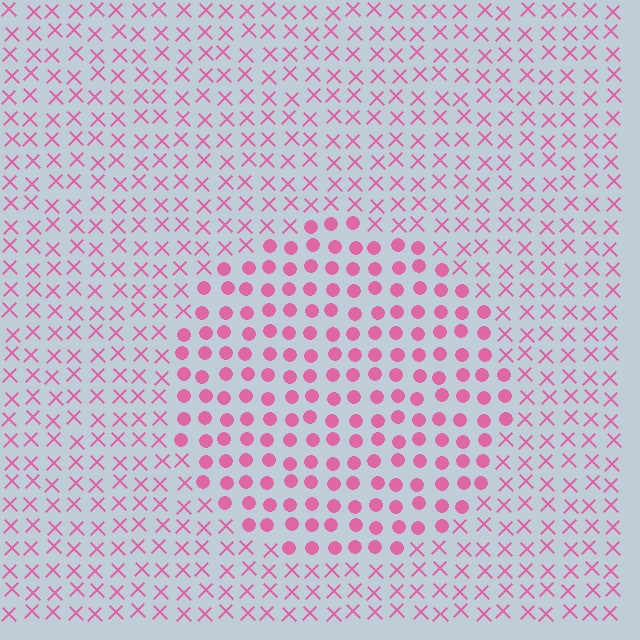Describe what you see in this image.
The image is filled with small pink elements arranged in a uniform grid. A circle-shaped region contains circles, while the surrounding area contains X marks. The boundary is defined purely by the change in element shape.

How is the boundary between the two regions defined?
The boundary is defined by a change in element shape: circles inside vs. X marks outside. All elements share the same color and spacing.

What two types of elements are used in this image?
The image uses circles inside the circle region and X marks outside it.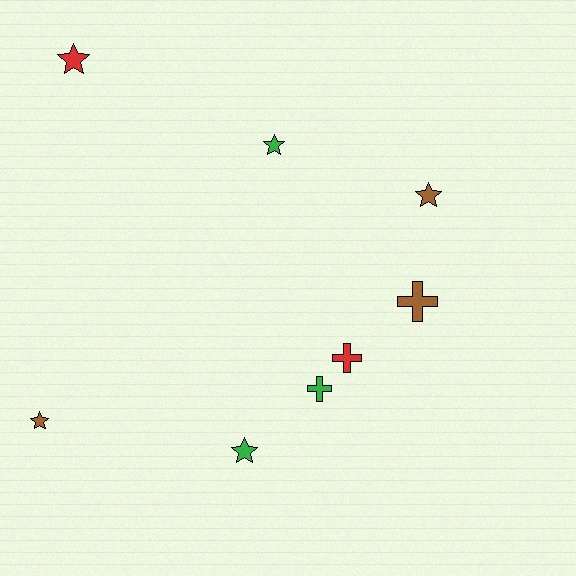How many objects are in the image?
There are 8 objects.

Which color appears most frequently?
Brown, with 3 objects.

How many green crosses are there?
There is 1 green cross.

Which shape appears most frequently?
Star, with 5 objects.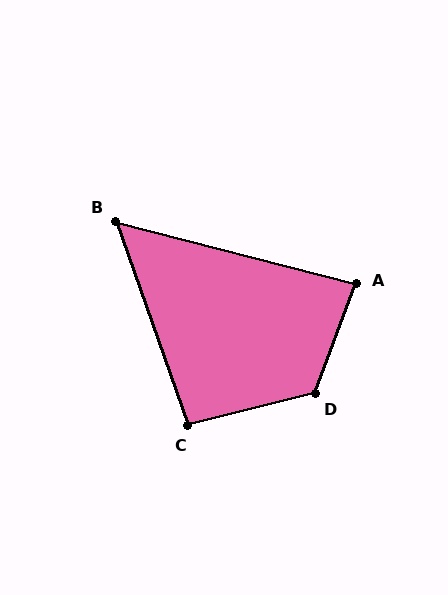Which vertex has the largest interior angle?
D, at approximately 124 degrees.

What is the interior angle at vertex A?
Approximately 84 degrees (acute).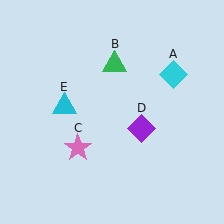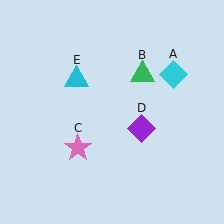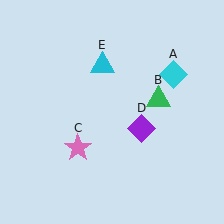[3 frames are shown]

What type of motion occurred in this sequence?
The green triangle (object B), cyan triangle (object E) rotated clockwise around the center of the scene.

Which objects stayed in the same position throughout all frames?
Cyan diamond (object A) and pink star (object C) and purple diamond (object D) remained stationary.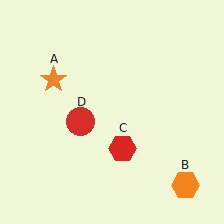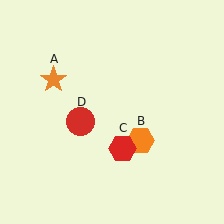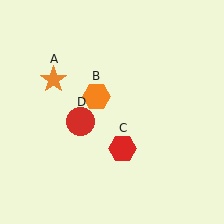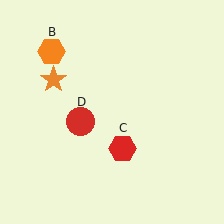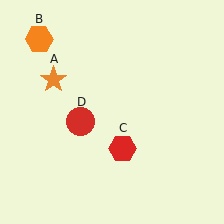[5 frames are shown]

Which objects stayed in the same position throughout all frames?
Orange star (object A) and red hexagon (object C) and red circle (object D) remained stationary.